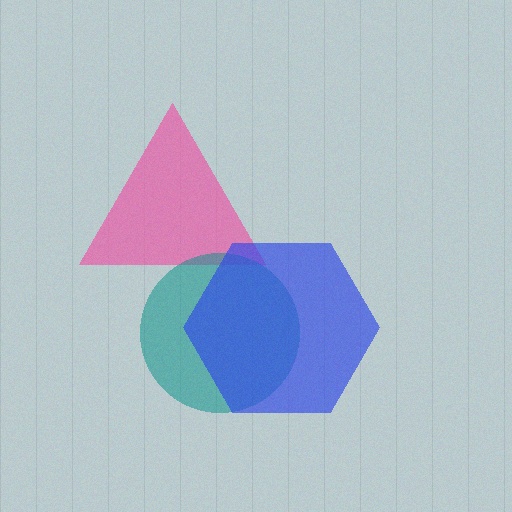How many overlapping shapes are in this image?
There are 3 overlapping shapes in the image.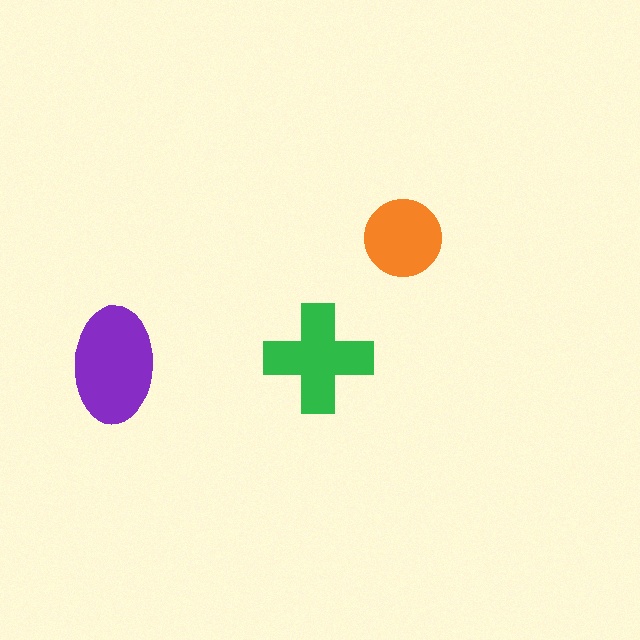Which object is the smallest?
The orange circle.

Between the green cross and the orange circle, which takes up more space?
The green cross.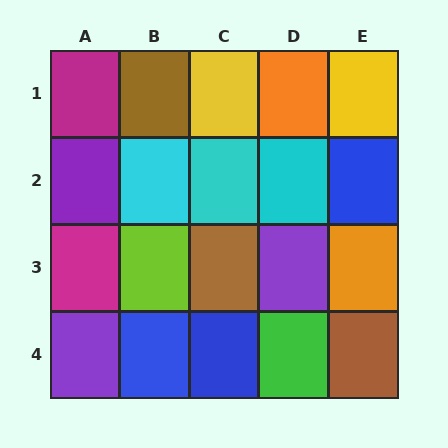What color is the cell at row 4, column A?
Purple.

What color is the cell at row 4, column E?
Brown.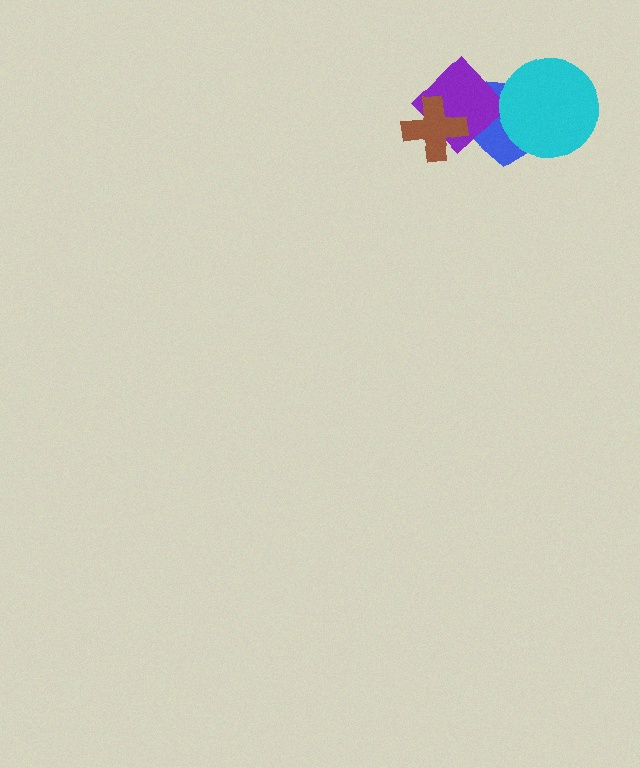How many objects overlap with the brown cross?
1 object overlaps with the brown cross.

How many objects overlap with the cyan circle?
1 object overlaps with the cyan circle.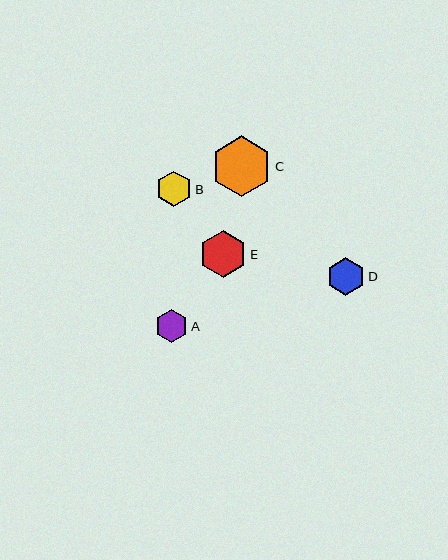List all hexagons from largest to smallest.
From largest to smallest: C, E, D, B, A.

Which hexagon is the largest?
Hexagon C is the largest with a size of approximately 61 pixels.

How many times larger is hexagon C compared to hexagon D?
Hexagon C is approximately 1.6 times the size of hexagon D.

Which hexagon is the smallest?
Hexagon A is the smallest with a size of approximately 33 pixels.